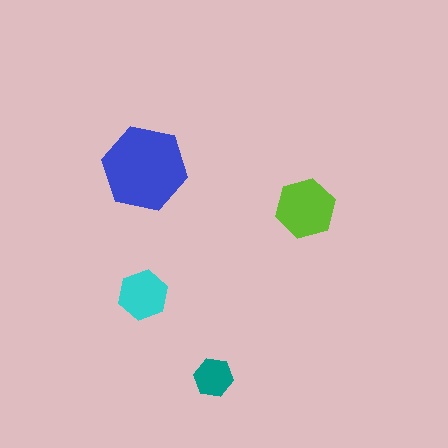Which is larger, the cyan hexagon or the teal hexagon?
The cyan one.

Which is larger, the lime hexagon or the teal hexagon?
The lime one.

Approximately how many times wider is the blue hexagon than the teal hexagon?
About 2 times wider.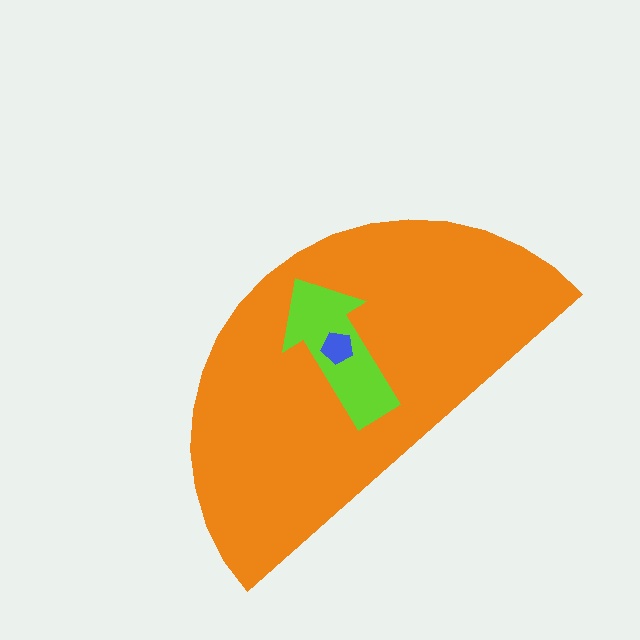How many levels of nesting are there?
3.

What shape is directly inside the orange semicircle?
The lime arrow.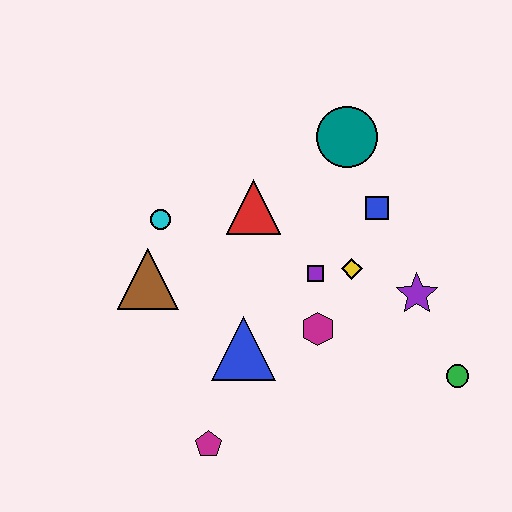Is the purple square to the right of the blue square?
No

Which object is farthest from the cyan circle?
The green circle is farthest from the cyan circle.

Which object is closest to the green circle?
The purple star is closest to the green circle.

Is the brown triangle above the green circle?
Yes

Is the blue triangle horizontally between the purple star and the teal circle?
No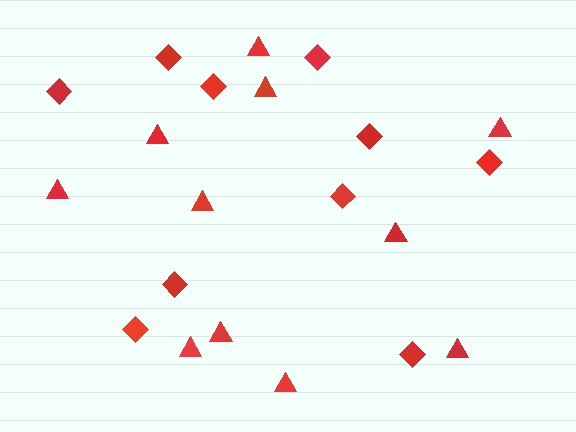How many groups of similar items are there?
There are 2 groups: one group of diamonds (10) and one group of triangles (11).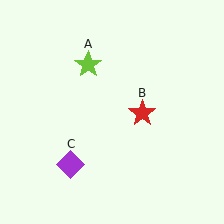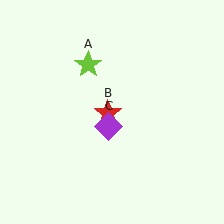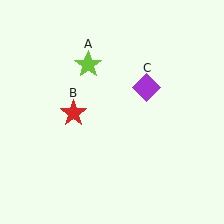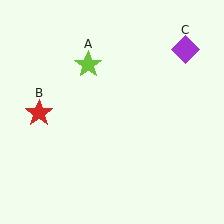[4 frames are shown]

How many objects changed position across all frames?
2 objects changed position: red star (object B), purple diamond (object C).